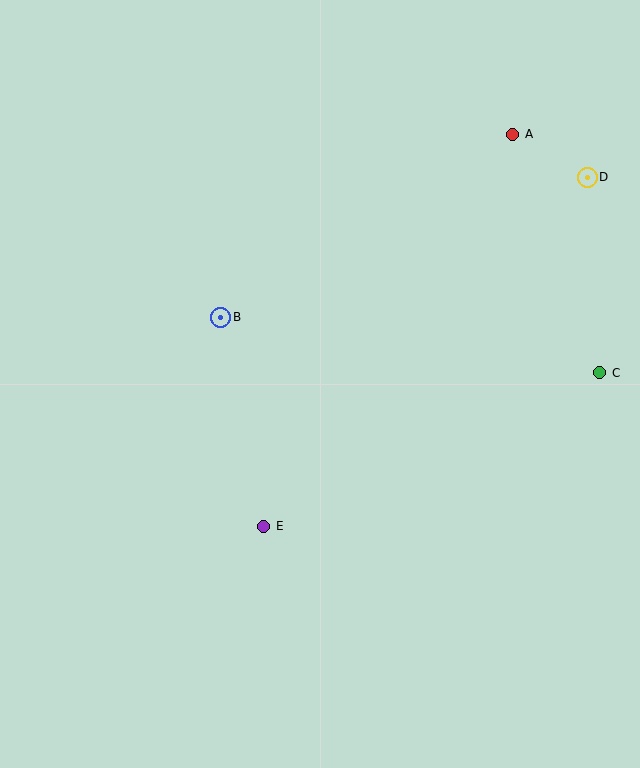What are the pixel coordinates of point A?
Point A is at (513, 134).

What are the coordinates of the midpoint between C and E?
The midpoint between C and E is at (432, 449).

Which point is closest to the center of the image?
Point B at (221, 317) is closest to the center.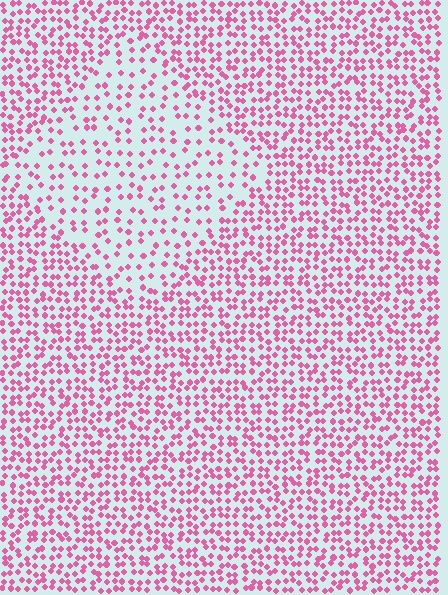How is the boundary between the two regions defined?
The boundary is defined by a change in element density (approximately 2.0x ratio). All elements are the same color, size, and shape.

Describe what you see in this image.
The image contains small pink elements arranged at two different densities. A diamond-shaped region is visible where the elements are less densely packed than the surrounding area.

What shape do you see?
I see a diamond.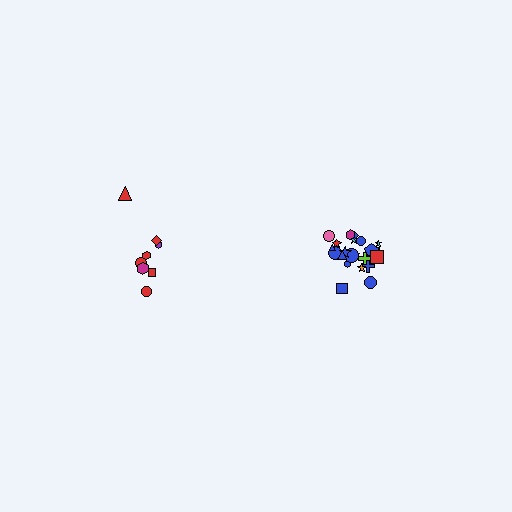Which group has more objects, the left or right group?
The right group.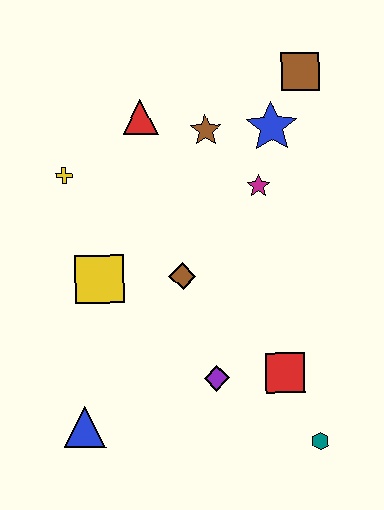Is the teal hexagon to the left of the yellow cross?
No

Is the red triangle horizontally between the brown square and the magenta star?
No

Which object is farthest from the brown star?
The teal hexagon is farthest from the brown star.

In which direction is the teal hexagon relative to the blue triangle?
The teal hexagon is to the right of the blue triangle.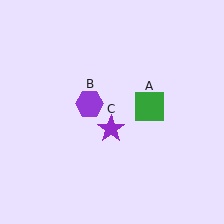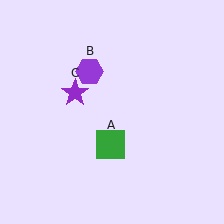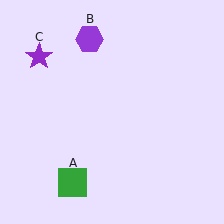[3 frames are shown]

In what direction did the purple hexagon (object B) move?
The purple hexagon (object B) moved up.